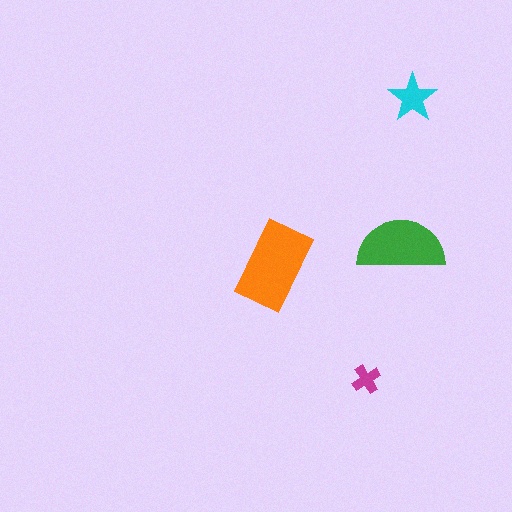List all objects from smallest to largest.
The magenta cross, the cyan star, the green semicircle, the orange rectangle.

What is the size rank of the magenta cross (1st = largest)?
4th.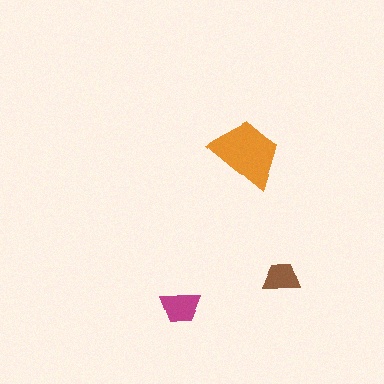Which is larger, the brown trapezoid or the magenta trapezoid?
The magenta one.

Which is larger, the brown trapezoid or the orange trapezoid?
The orange one.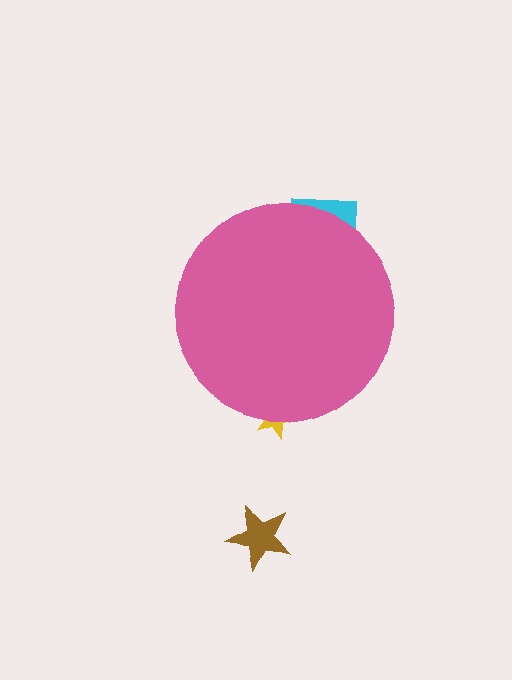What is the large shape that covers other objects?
A pink circle.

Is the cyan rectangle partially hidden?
Yes, the cyan rectangle is partially hidden behind the pink circle.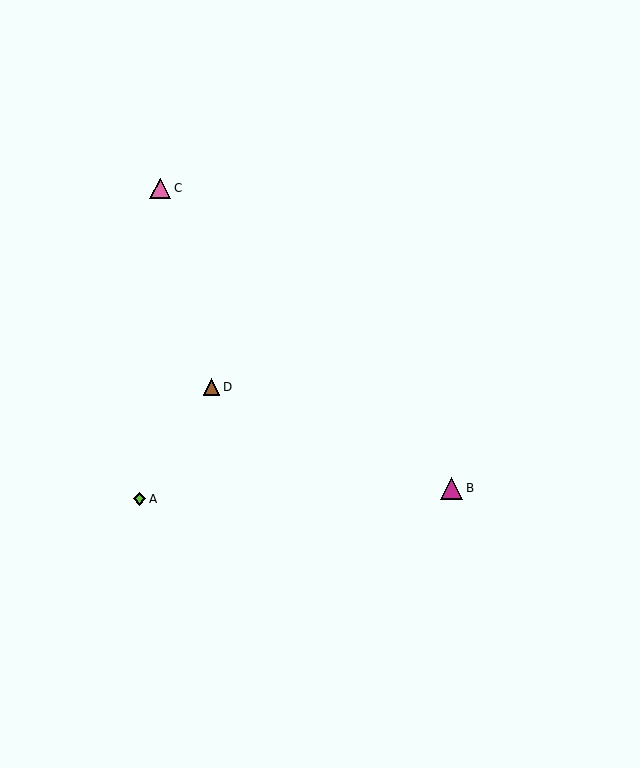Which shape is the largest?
The magenta triangle (labeled B) is the largest.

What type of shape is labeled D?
Shape D is a brown triangle.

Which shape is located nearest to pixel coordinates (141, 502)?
The lime diamond (labeled A) at (139, 499) is nearest to that location.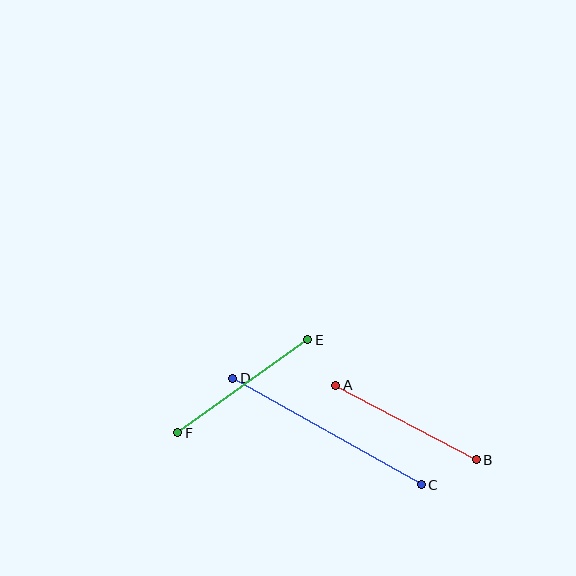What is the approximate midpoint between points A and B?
The midpoint is at approximately (406, 422) pixels.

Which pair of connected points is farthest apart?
Points C and D are farthest apart.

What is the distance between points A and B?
The distance is approximately 159 pixels.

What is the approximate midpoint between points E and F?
The midpoint is at approximately (243, 386) pixels.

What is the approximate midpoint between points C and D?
The midpoint is at approximately (327, 432) pixels.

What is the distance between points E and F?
The distance is approximately 160 pixels.